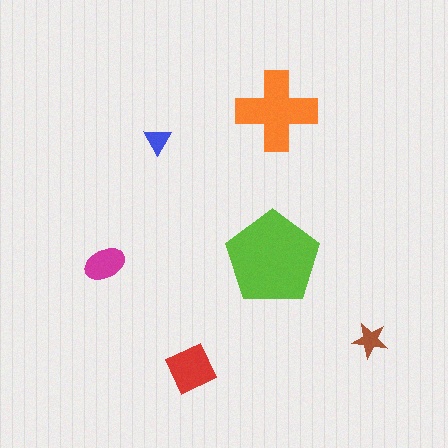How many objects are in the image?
There are 6 objects in the image.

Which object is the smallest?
The blue triangle.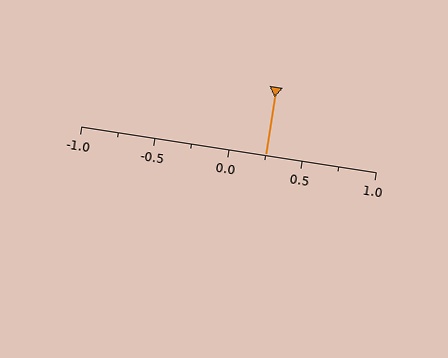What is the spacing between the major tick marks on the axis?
The major ticks are spaced 0.5 apart.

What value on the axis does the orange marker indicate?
The marker indicates approximately 0.25.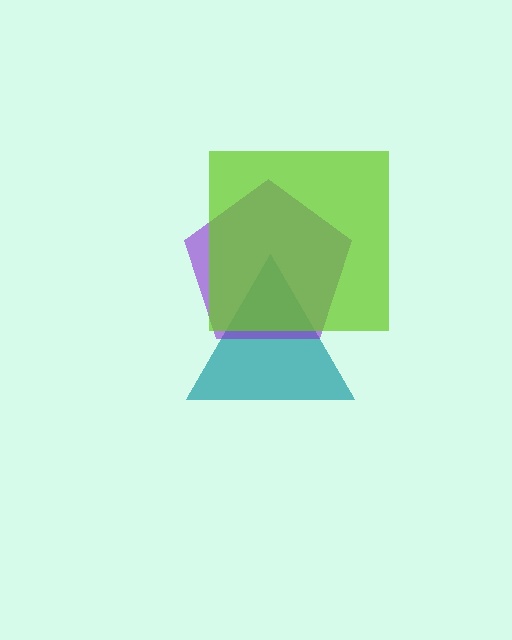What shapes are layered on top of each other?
The layered shapes are: a teal triangle, a purple pentagon, a lime square.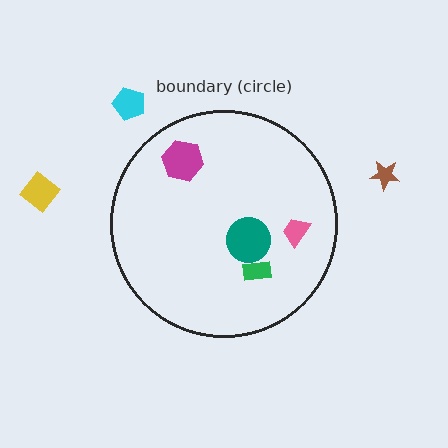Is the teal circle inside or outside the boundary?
Inside.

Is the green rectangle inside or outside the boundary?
Inside.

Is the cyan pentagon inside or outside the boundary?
Outside.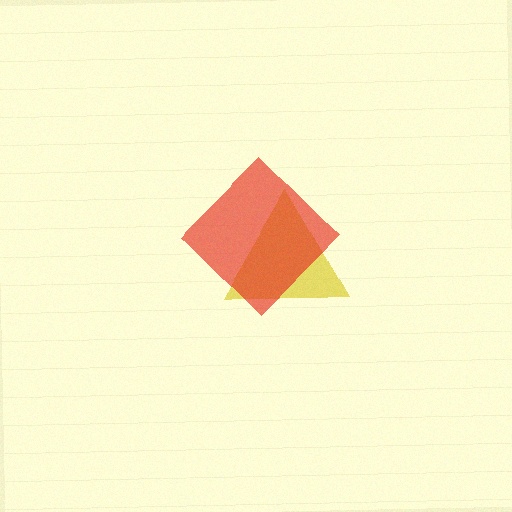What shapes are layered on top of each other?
The layered shapes are: a yellow triangle, a red diamond.